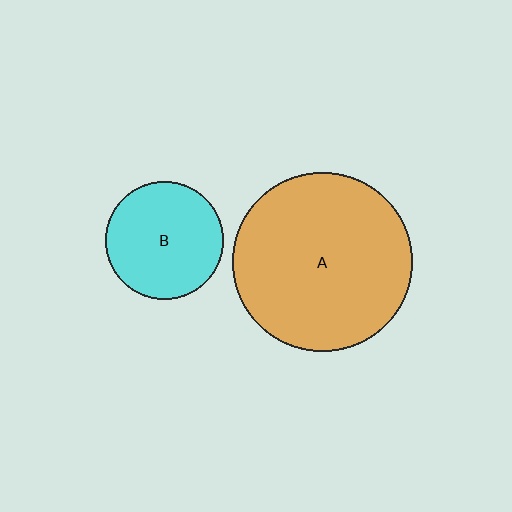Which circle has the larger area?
Circle A (orange).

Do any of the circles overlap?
No, none of the circles overlap.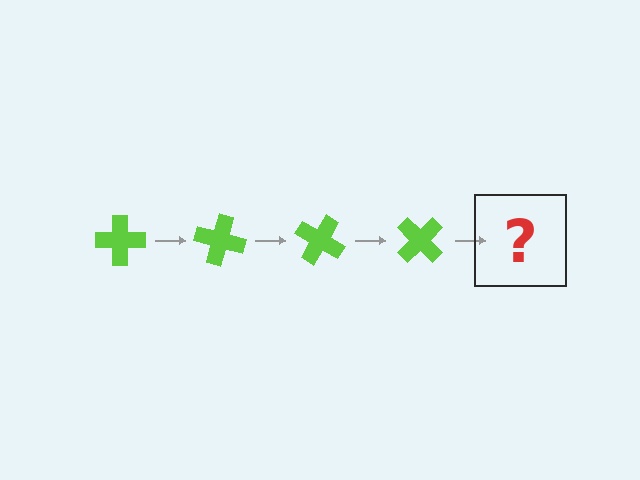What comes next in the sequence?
The next element should be a lime cross rotated 60 degrees.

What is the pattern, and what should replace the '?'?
The pattern is that the cross rotates 15 degrees each step. The '?' should be a lime cross rotated 60 degrees.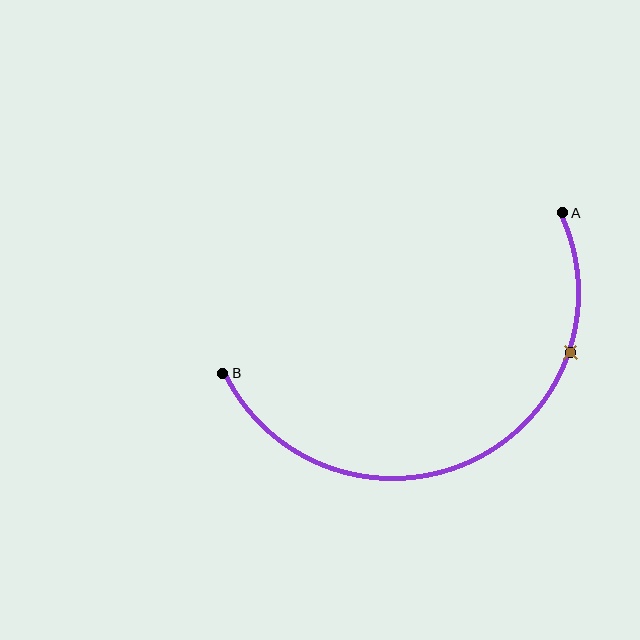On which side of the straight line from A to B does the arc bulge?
The arc bulges below the straight line connecting A and B.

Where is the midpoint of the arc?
The arc midpoint is the point on the curve farthest from the straight line joining A and B. It sits below that line.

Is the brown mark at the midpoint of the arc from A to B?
No. The brown mark lies on the arc but is closer to endpoint A. The arc midpoint would be at the point on the curve equidistant along the arc from both A and B.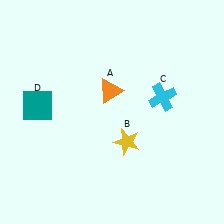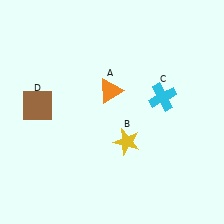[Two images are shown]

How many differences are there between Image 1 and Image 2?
There is 1 difference between the two images.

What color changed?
The square (D) changed from teal in Image 1 to brown in Image 2.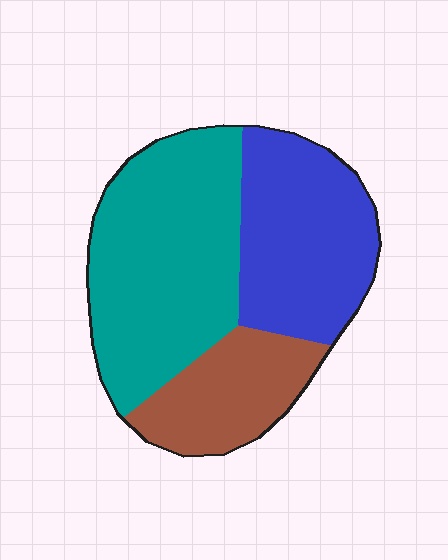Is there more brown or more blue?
Blue.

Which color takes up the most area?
Teal, at roughly 45%.